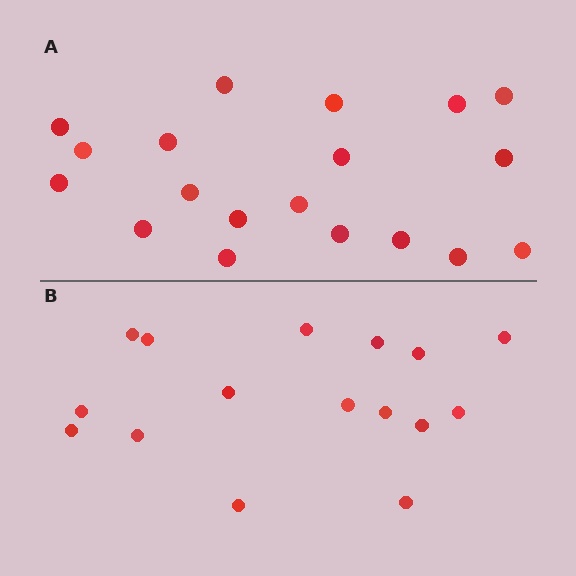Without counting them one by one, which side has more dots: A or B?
Region A (the top region) has more dots.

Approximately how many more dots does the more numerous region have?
Region A has just a few more — roughly 2 or 3 more dots than region B.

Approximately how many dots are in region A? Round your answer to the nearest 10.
About 20 dots. (The exact count is 19, which rounds to 20.)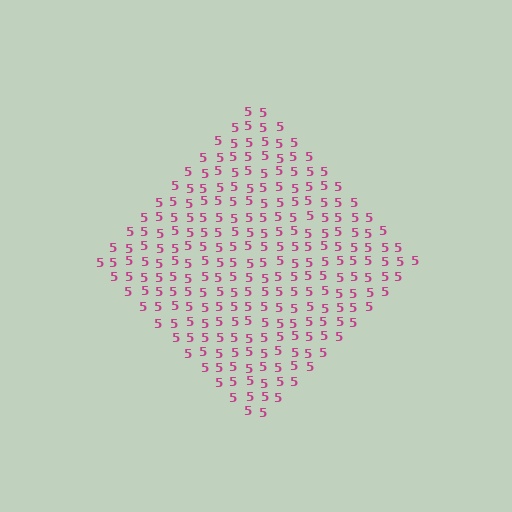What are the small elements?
The small elements are digit 5's.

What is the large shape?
The large shape is a diamond.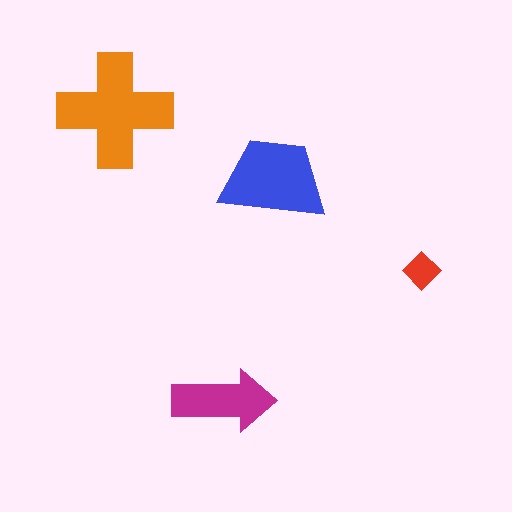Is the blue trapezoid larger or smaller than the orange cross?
Smaller.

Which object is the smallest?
The red diamond.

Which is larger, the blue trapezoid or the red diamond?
The blue trapezoid.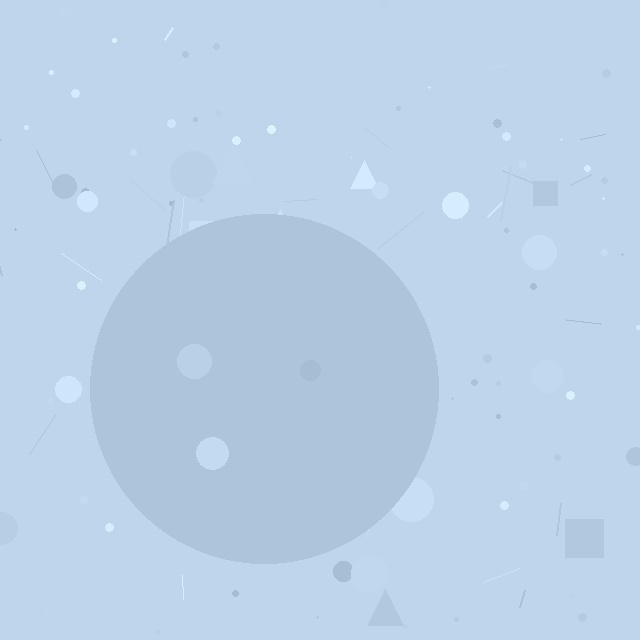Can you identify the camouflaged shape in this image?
The camouflaged shape is a circle.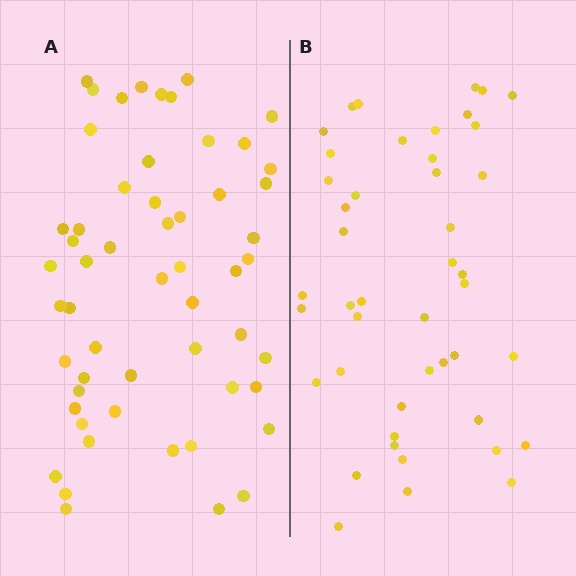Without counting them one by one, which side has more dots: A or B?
Region A (the left region) has more dots.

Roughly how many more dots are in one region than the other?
Region A has roughly 10 or so more dots than region B.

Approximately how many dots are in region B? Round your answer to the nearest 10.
About 40 dots. (The exact count is 45, which rounds to 40.)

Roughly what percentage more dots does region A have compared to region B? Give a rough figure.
About 20% more.